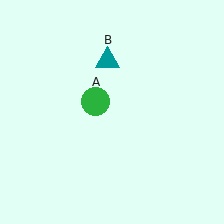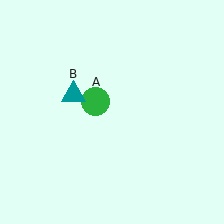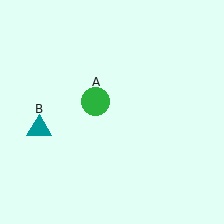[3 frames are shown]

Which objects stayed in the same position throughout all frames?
Green circle (object A) remained stationary.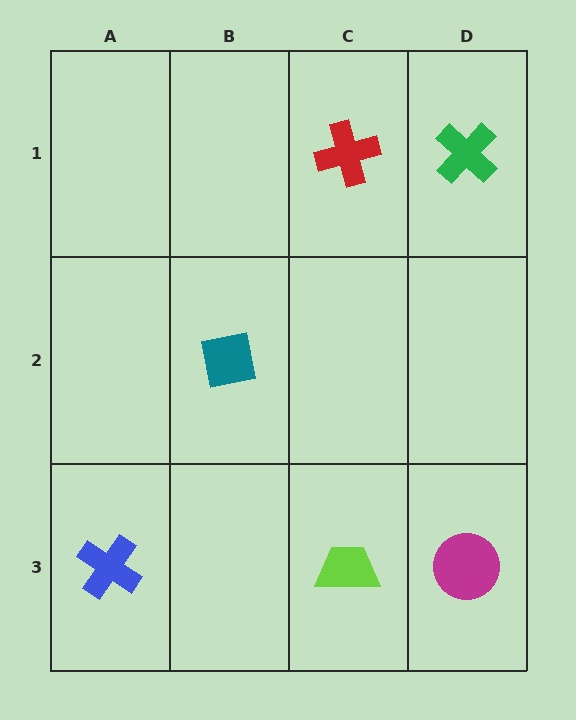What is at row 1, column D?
A green cross.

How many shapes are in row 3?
3 shapes.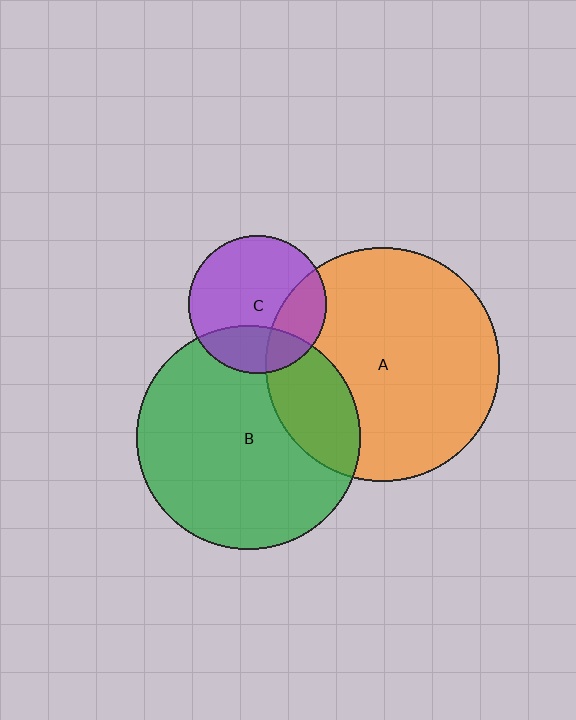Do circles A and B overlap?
Yes.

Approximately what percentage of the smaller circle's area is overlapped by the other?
Approximately 25%.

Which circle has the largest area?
Circle A (orange).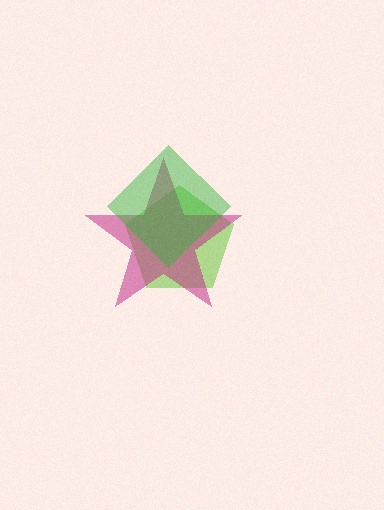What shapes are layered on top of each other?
The layered shapes are: a lime pentagon, a magenta star, a green diamond.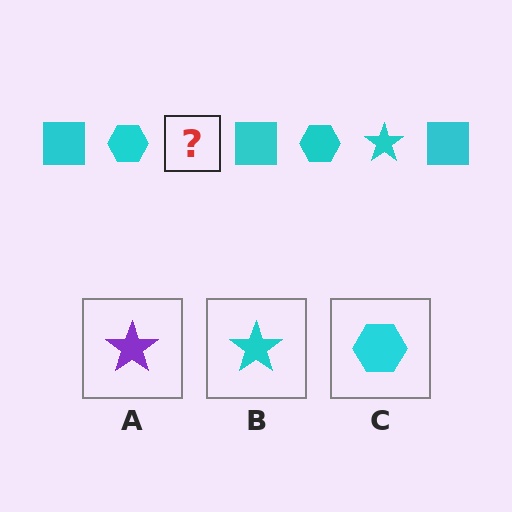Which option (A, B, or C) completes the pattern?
B.